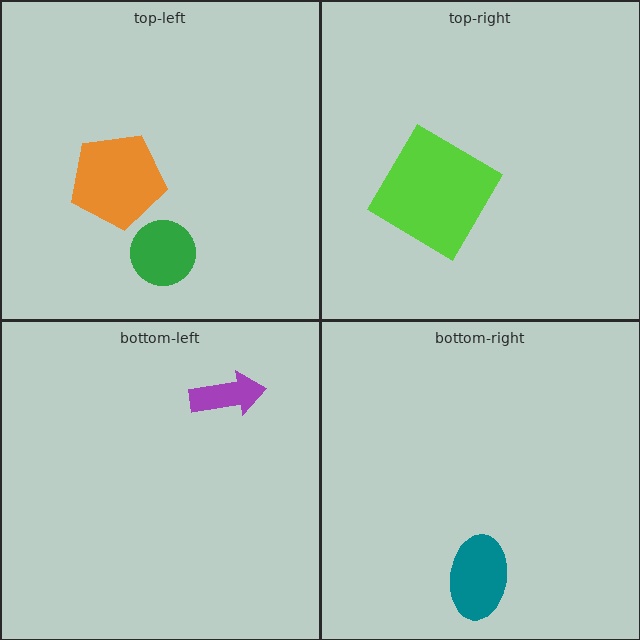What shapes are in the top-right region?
The lime diamond.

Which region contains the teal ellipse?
The bottom-right region.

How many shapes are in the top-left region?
2.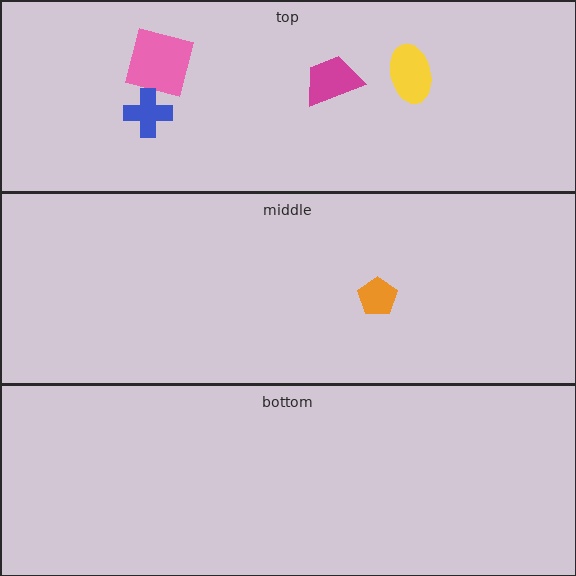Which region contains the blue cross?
The top region.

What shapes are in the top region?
The pink square, the yellow ellipse, the magenta trapezoid, the blue cross.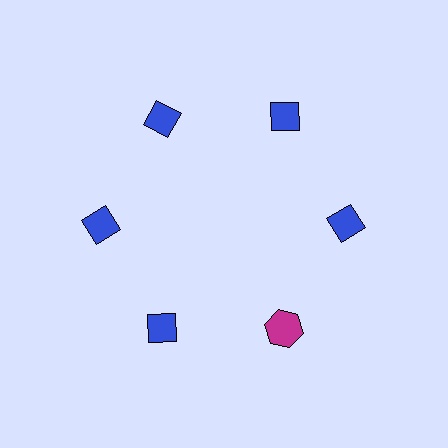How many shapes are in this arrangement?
There are 6 shapes arranged in a ring pattern.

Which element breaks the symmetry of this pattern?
The magenta hexagon at roughly the 5 o'clock position breaks the symmetry. All other shapes are blue diamonds.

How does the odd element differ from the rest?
It differs in both color (magenta instead of blue) and shape (hexagon instead of diamond).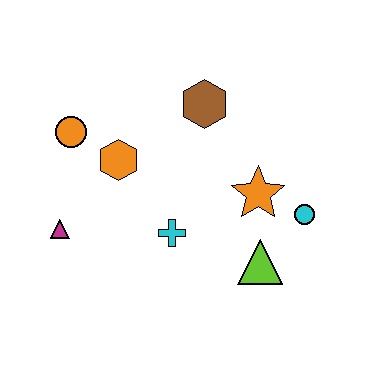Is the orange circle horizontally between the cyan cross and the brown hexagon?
No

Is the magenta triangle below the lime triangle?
No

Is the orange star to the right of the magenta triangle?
Yes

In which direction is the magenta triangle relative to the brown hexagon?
The magenta triangle is to the left of the brown hexagon.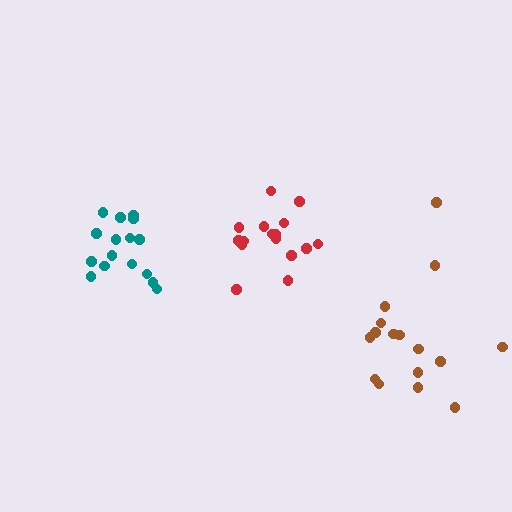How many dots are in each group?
Group 1: 16 dots, Group 2: 16 dots, Group 3: 16 dots (48 total).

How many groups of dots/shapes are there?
There are 3 groups.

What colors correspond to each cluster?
The clusters are colored: teal, brown, red.